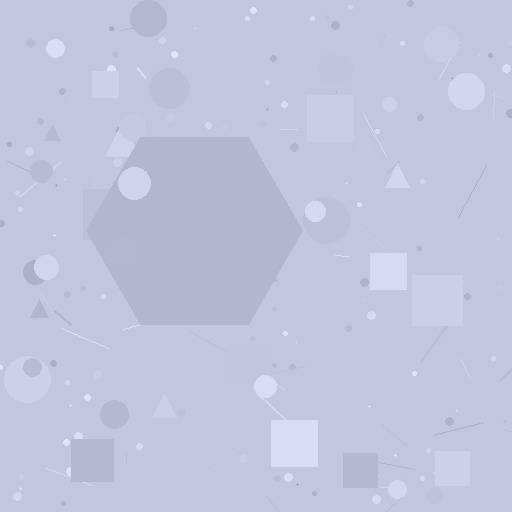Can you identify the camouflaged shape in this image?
The camouflaged shape is a hexagon.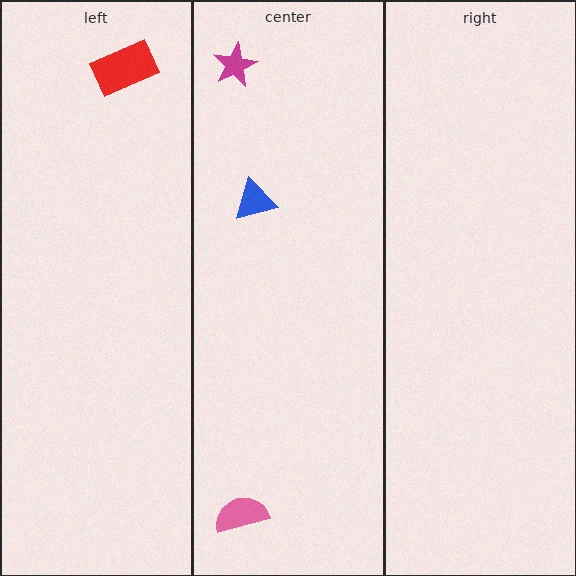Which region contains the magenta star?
The center region.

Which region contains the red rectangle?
The left region.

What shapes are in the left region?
The red rectangle.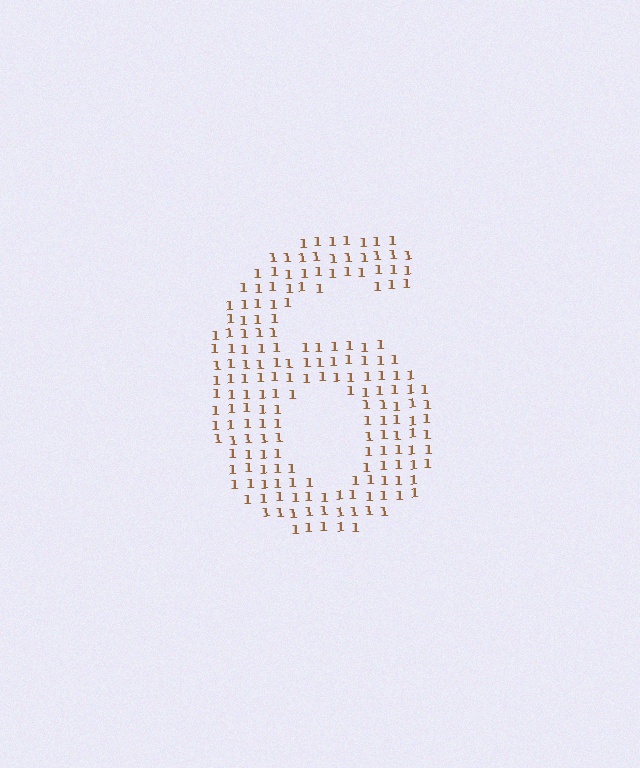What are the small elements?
The small elements are digit 1's.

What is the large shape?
The large shape is the digit 6.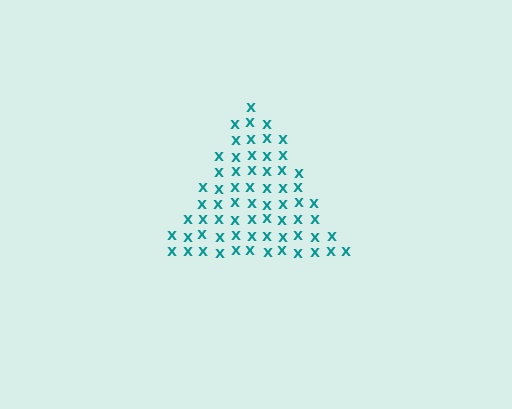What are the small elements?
The small elements are letter X's.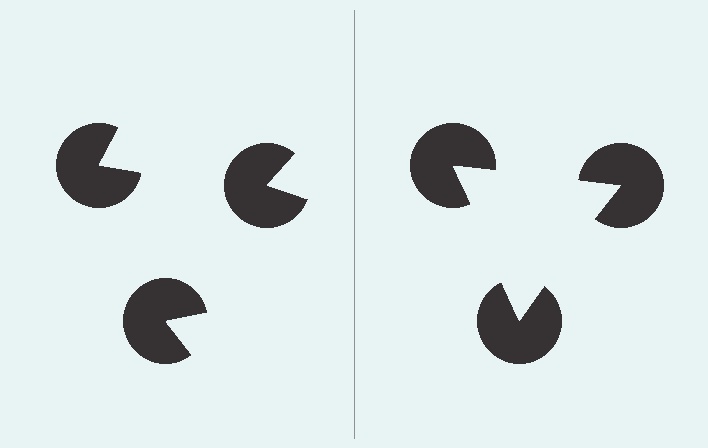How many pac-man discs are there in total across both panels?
6 — 3 on each side.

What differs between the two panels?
The pac-man discs are positioned identically on both sides; only the wedge orientations differ. On the right they align to a triangle; on the left they are misaligned.